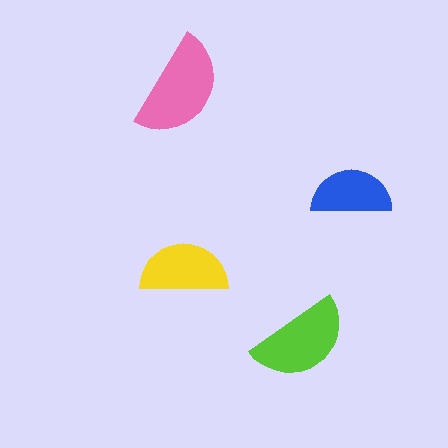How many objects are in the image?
There are 4 objects in the image.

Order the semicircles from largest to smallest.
the pink one, the lime one, the yellow one, the blue one.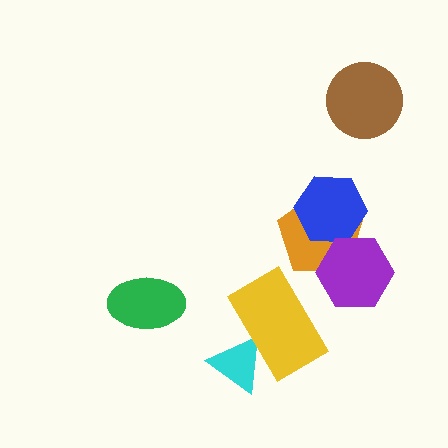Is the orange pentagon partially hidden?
Yes, it is partially covered by another shape.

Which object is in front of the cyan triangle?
The yellow rectangle is in front of the cyan triangle.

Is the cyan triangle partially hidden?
Yes, it is partially covered by another shape.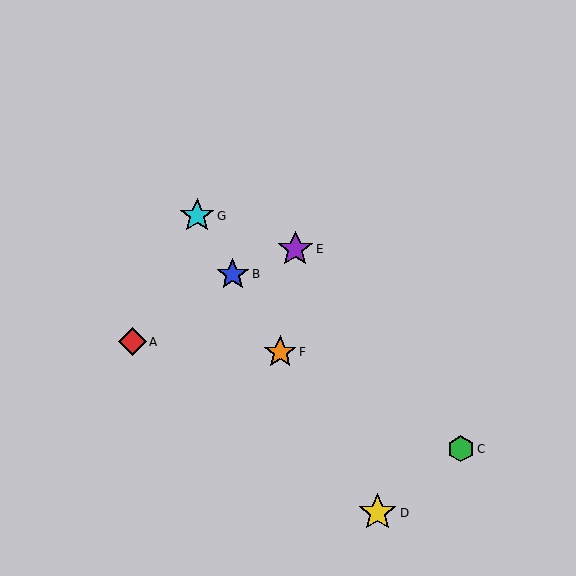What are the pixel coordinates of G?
Object G is at (197, 216).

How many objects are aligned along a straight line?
4 objects (B, D, F, G) are aligned along a straight line.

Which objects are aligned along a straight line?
Objects B, D, F, G are aligned along a straight line.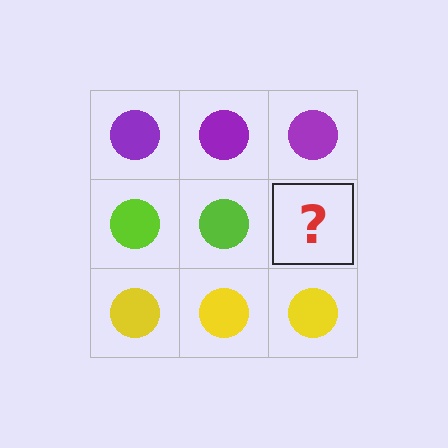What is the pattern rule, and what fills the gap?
The rule is that each row has a consistent color. The gap should be filled with a lime circle.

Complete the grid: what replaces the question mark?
The question mark should be replaced with a lime circle.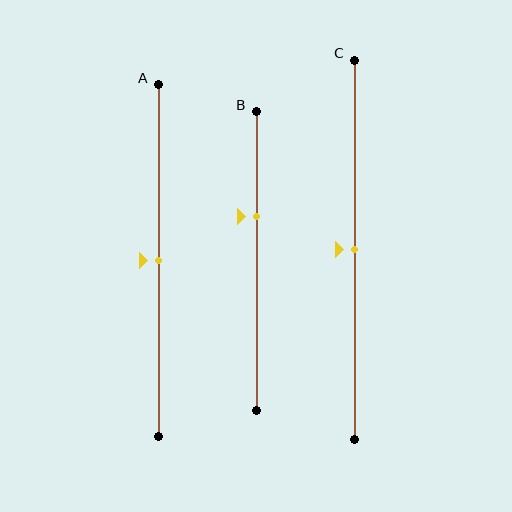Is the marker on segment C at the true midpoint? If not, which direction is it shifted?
Yes, the marker on segment C is at the true midpoint.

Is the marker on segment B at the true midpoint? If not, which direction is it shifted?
No, the marker on segment B is shifted upward by about 15% of the segment length.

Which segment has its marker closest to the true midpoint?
Segment A has its marker closest to the true midpoint.